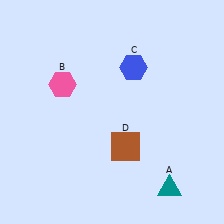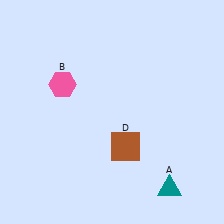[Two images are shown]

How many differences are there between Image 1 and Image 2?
There is 1 difference between the two images.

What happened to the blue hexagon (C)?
The blue hexagon (C) was removed in Image 2. It was in the top-right area of Image 1.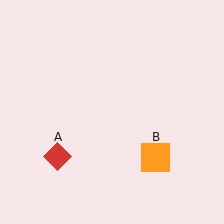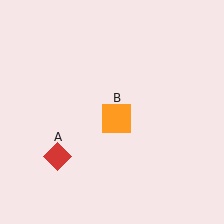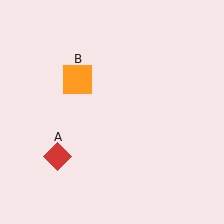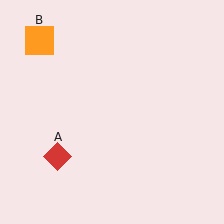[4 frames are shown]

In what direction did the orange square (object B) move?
The orange square (object B) moved up and to the left.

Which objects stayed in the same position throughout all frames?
Red diamond (object A) remained stationary.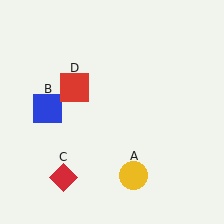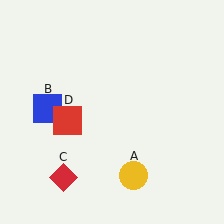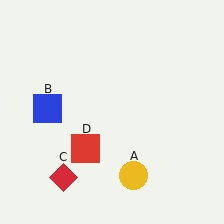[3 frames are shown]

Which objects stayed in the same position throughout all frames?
Yellow circle (object A) and blue square (object B) and red diamond (object C) remained stationary.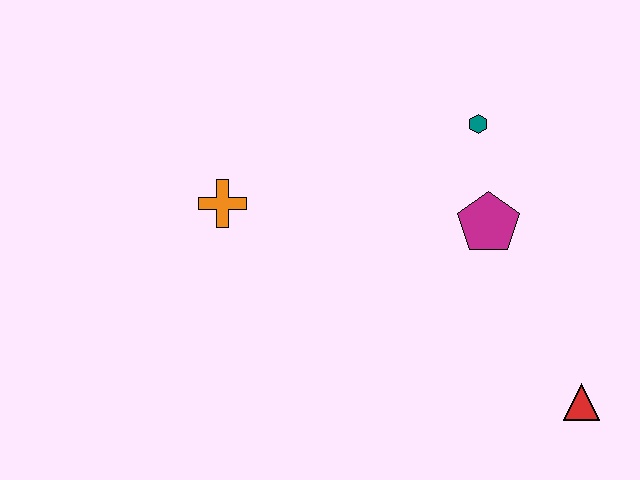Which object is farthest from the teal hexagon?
The red triangle is farthest from the teal hexagon.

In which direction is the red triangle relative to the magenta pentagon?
The red triangle is below the magenta pentagon.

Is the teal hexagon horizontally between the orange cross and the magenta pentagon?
Yes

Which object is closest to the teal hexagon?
The magenta pentagon is closest to the teal hexagon.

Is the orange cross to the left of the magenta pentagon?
Yes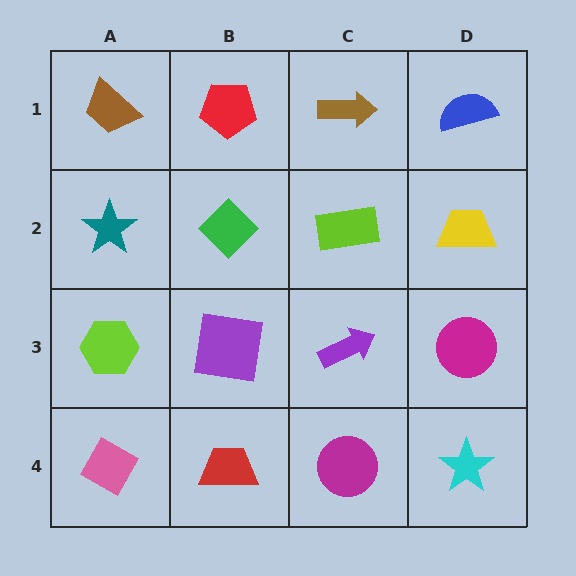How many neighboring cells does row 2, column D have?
3.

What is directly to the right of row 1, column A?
A red pentagon.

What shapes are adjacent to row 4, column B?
A purple square (row 3, column B), a pink diamond (row 4, column A), a magenta circle (row 4, column C).